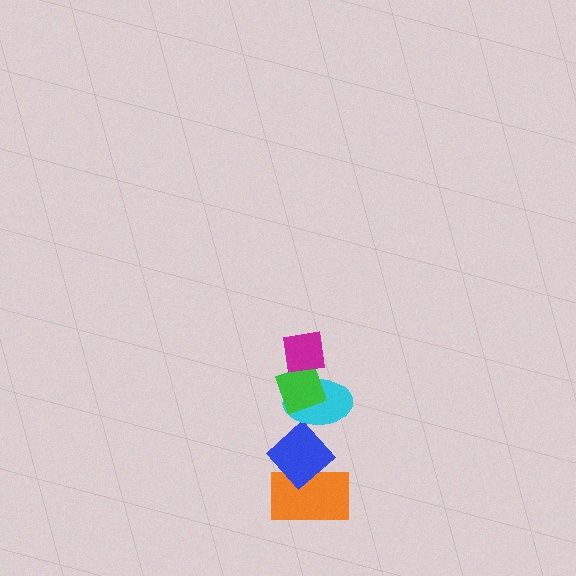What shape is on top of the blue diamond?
The cyan ellipse is on top of the blue diamond.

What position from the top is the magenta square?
The magenta square is 1st from the top.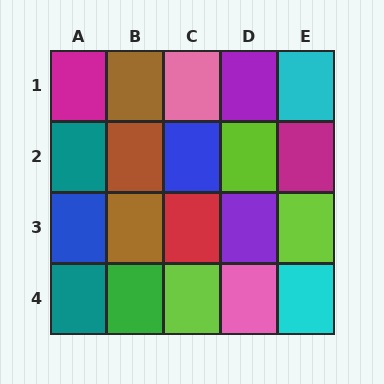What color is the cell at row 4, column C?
Lime.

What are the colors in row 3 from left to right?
Blue, brown, red, purple, lime.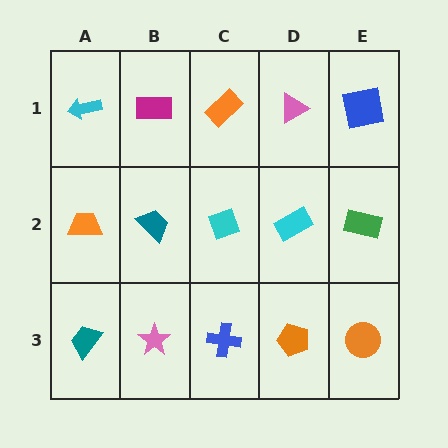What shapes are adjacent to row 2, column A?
A cyan arrow (row 1, column A), a teal trapezoid (row 3, column A), a teal trapezoid (row 2, column B).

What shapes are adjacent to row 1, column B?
A teal trapezoid (row 2, column B), a cyan arrow (row 1, column A), an orange rectangle (row 1, column C).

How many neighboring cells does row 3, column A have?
2.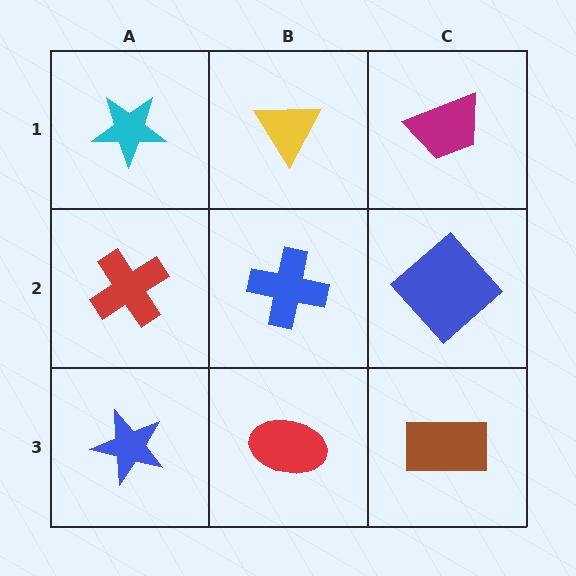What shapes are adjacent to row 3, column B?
A blue cross (row 2, column B), a blue star (row 3, column A), a brown rectangle (row 3, column C).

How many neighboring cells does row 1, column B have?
3.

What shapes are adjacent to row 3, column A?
A red cross (row 2, column A), a red ellipse (row 3, column B).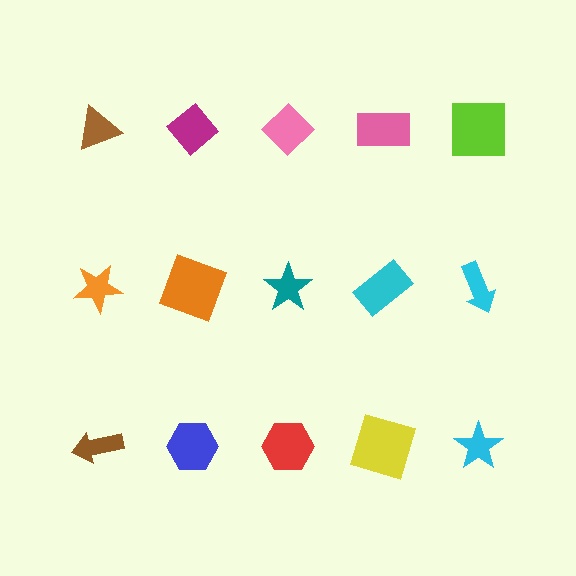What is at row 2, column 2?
An orange square.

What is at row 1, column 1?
A brown triangle.